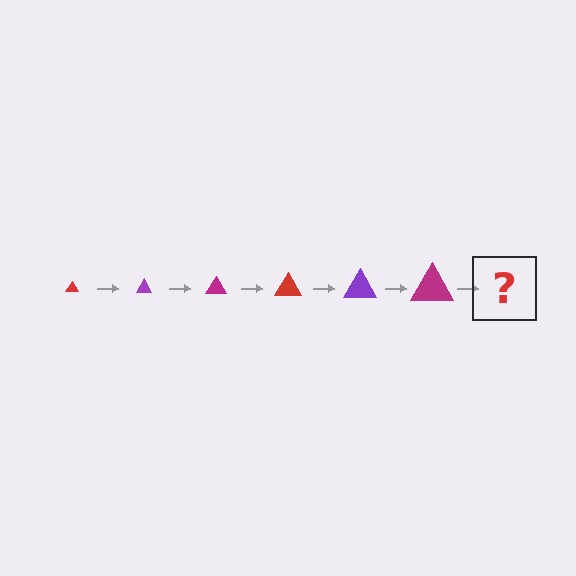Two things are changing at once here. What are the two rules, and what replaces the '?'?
The two rules are that the triangle grows larger each step and the color cycles through red, purple, and magenta. The '?' should be a red triangle, larger than the previous one.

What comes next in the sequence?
The next element should be a red triangle, larger than the previous one.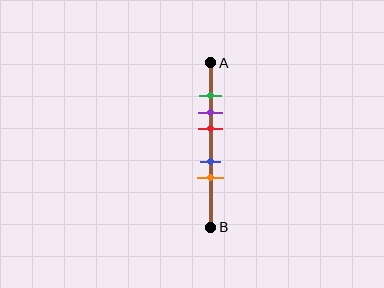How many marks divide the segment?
There are 5 marks dividing the segment.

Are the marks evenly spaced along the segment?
No, the marks are not evenly spaced.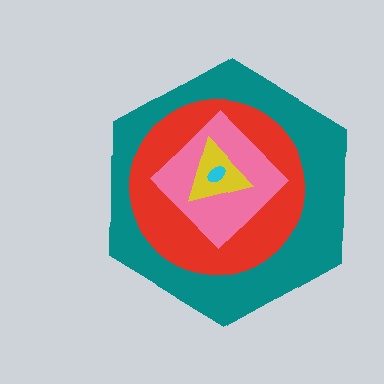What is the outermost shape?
The teal hexagon.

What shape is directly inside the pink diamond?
The yellow triangle.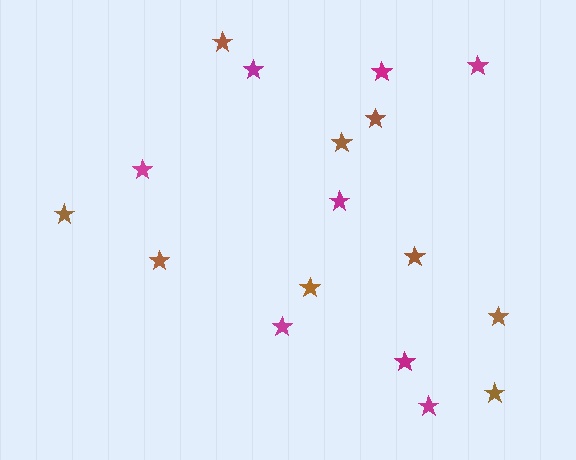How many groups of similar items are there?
There are 2 groups: one group of brown stars (9) and one group of magenta stars (8).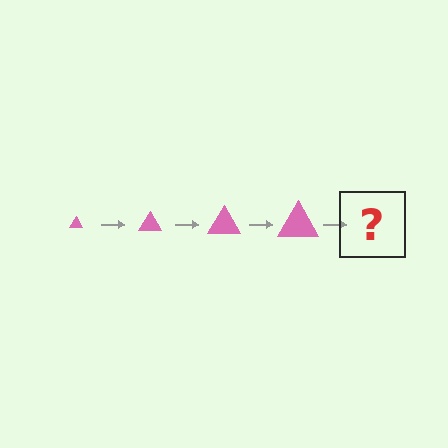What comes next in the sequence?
The next element should be a pink triangle, larger than the previous one.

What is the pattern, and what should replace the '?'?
The pattern is that the triangle gets progressively larger each step. The '?' should be a pink triangle, larger than the previous one.